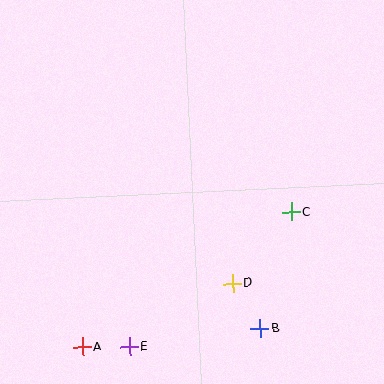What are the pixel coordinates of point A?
Point A is at (82, 347).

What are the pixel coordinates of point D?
Point D is at (233, 284).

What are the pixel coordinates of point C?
Point C is at (291, 212).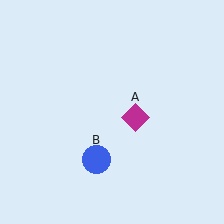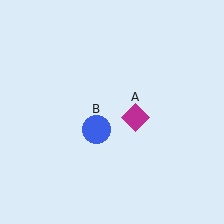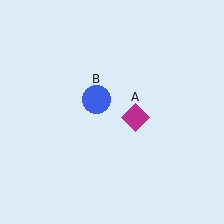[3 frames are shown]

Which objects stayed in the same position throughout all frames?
Magenta diamond (object A) remained stationary.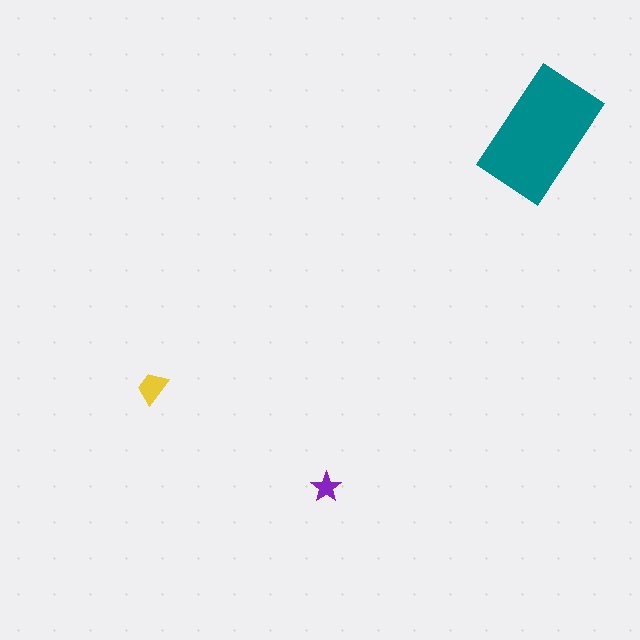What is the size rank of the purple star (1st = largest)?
3rd.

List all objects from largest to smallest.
The teal rectangle, the yellow trapezoid, the purple star.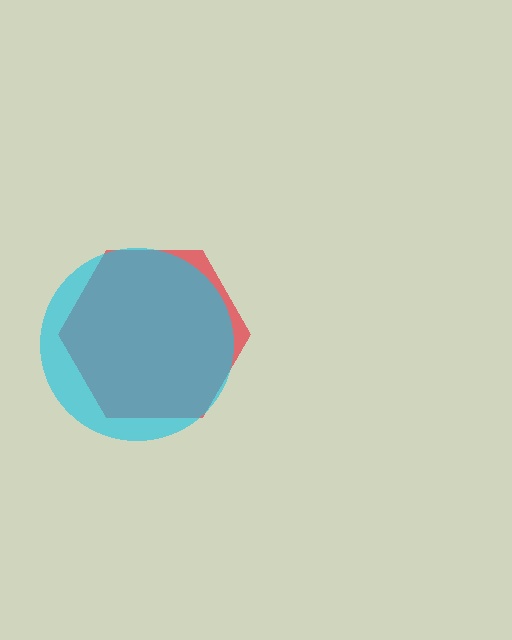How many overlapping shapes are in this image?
There are 2 overlapping shapes in the image.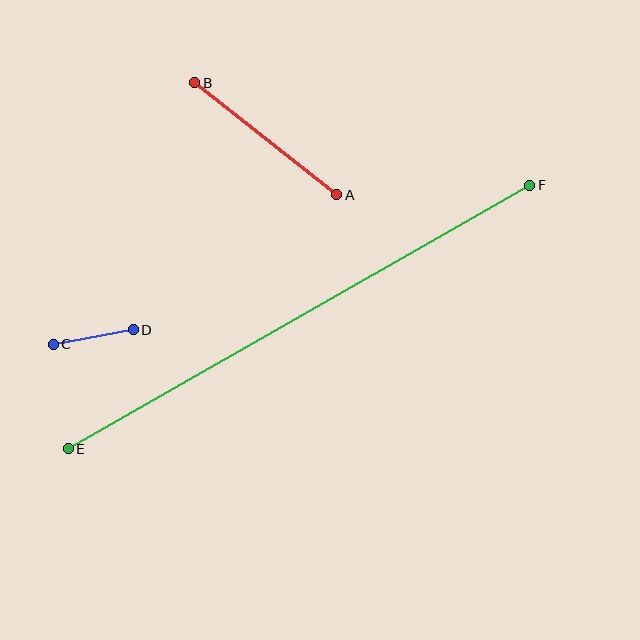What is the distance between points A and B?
The distance is approximately 181 pixels.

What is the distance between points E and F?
The distance is approximately 531 pixels.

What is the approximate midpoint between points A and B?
The midpoint is at approximately (266, 139) pixels.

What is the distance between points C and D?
The distance is approximately 81 pixels.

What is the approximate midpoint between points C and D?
The midpoint is at approximately (93, 337) pixels.